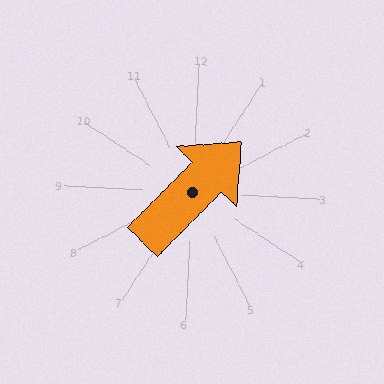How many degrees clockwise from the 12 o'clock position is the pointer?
Approximately 42 degrees.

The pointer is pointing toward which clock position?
Roughly 1 o'clock.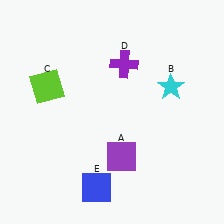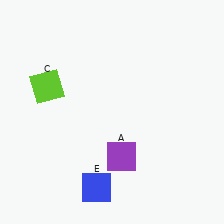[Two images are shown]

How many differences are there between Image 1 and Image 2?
There are 2 differences between the two images.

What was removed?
The cyan star (B), the purple cross (D) were removed in Image 2.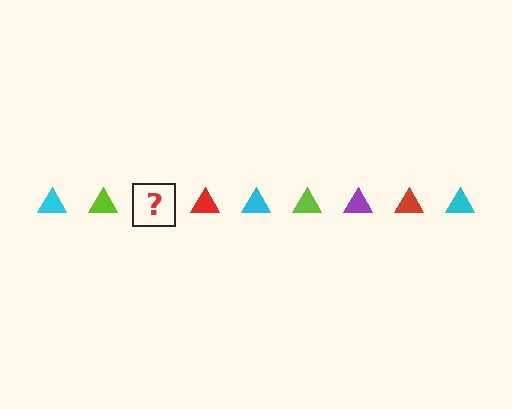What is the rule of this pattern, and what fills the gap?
The rule is that the pattern cycles through cyan, lime, purple, red triangles. The gap should be filled with a purple triangle.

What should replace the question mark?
The question mark should be replaced with a purple triangle.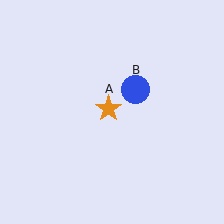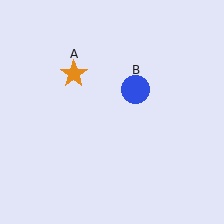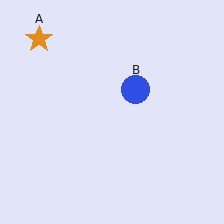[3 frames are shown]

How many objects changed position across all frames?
1 object changed position: orange star (object A).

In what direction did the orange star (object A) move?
The orange star (object A) moved up and to the left.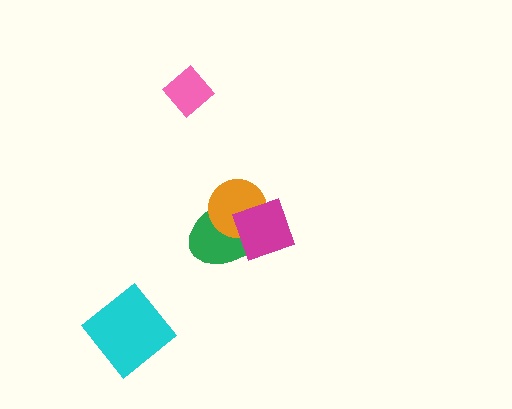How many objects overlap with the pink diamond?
0 objects overlap with the pink diamond.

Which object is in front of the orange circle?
The magenta diamond is in front of the orange circle.